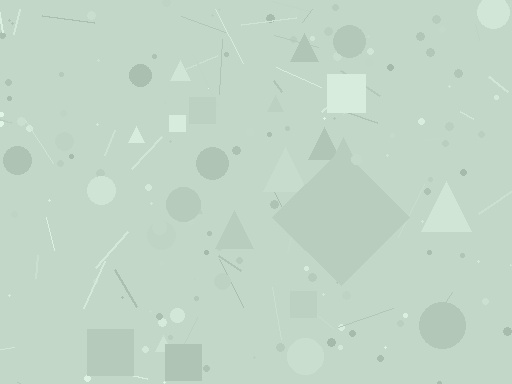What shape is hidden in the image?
A diamond is hidden in the image.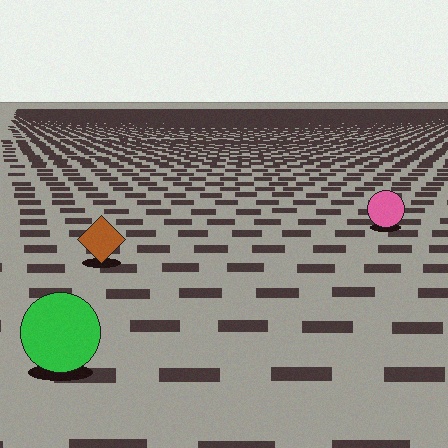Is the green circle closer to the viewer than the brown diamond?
Yes. The green circle is closer — you can tell from the texture gradient: the ground texture is coarser near it.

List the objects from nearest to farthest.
From nearest to farthest: the green circle, the brown diamond, the pink circle.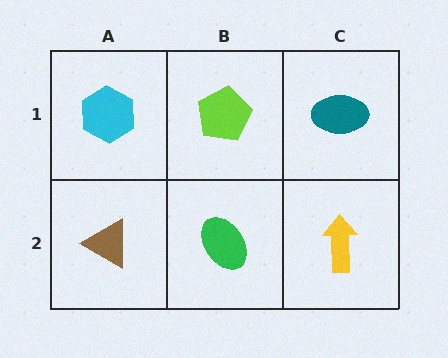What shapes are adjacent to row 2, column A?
A cyan hexagon (row 1, column A), a green ellipse (row 2, column B).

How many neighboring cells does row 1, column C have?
2.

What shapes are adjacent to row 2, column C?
A teal ellipse (row 1, column C), a green ellipse (row 2, column B).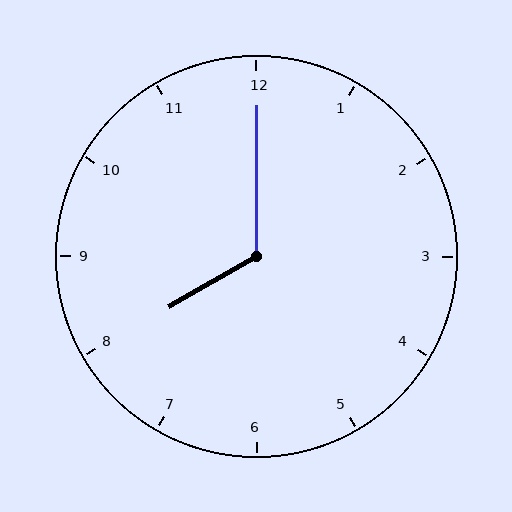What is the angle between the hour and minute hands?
Approximately 120 degrees.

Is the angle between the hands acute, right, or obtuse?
It is obtuse.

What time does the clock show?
8:00.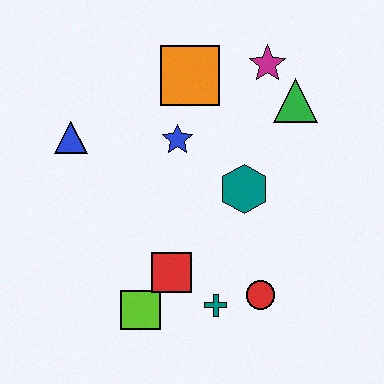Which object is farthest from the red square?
The magenta star is farthest from the red square.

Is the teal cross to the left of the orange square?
No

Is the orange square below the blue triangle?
No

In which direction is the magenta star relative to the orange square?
The magenta star is to the right of the orange square.